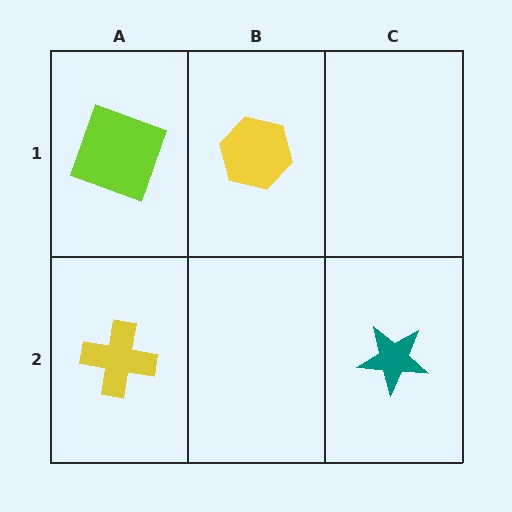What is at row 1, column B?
A yellow hexagon.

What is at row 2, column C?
A teal star.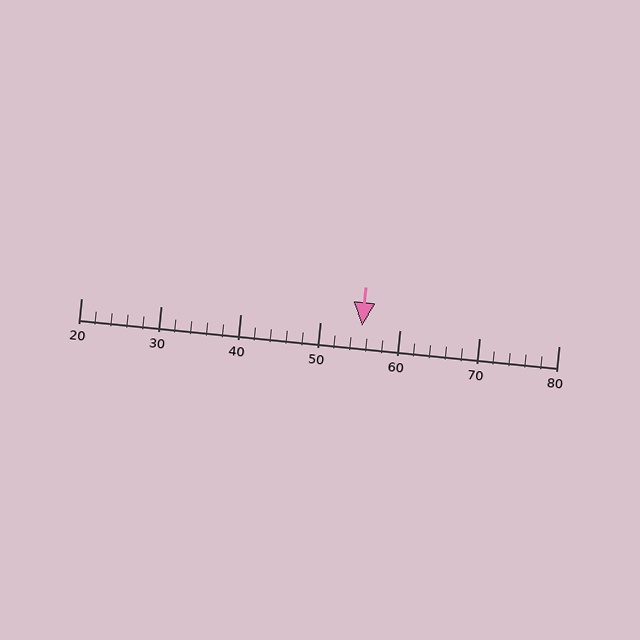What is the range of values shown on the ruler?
The ruler shows values from 20 to 80.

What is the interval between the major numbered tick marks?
The major tick marks are spaced 10 units apart.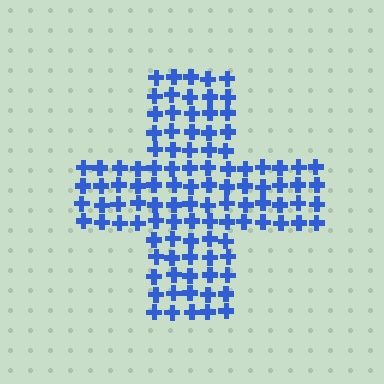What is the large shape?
The large shape is a cross.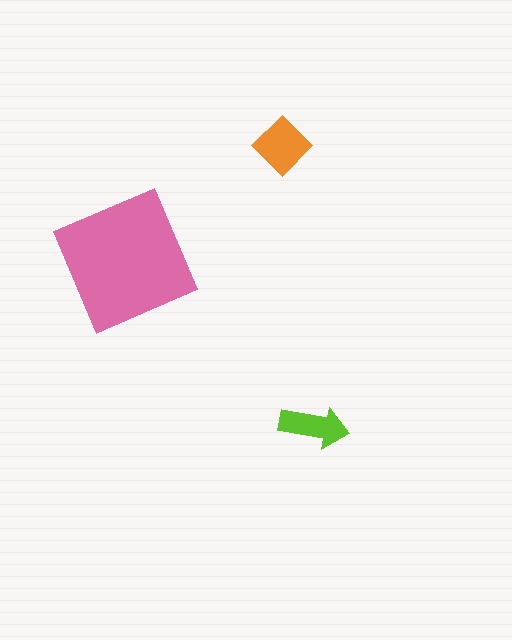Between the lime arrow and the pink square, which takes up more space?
The pink square.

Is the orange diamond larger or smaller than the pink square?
Smaller.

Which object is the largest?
The pink square.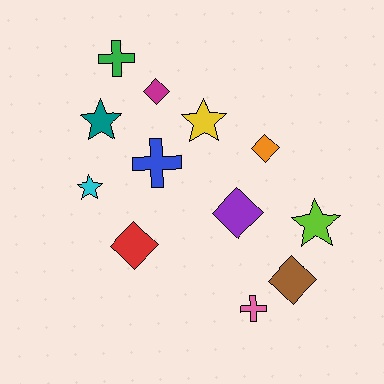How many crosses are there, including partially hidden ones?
There are 3 crosses.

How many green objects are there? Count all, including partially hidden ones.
There is 1 green object.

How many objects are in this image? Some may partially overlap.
There are 12 objects.